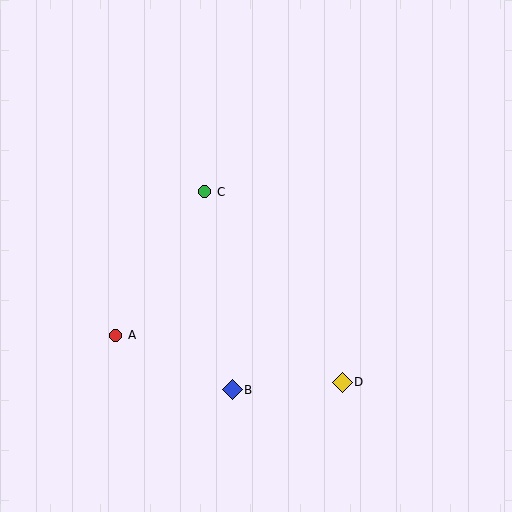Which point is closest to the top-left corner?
Point C is closest to the top-left corner.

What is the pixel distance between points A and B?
The distance between A and B is 129 pixels.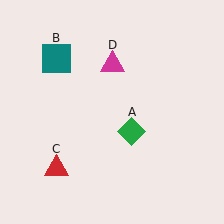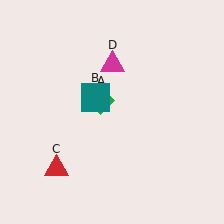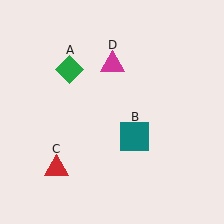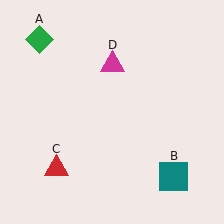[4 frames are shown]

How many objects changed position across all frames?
2 objects changed position: green diamond (object A), teal square (object B).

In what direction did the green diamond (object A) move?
The green diamond (object A) moved up and to the left.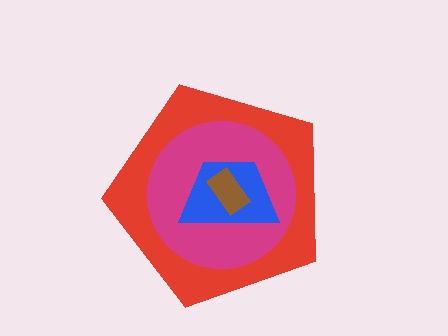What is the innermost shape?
The brown rectangle.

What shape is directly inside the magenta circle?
The blue trapezoid.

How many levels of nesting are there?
4.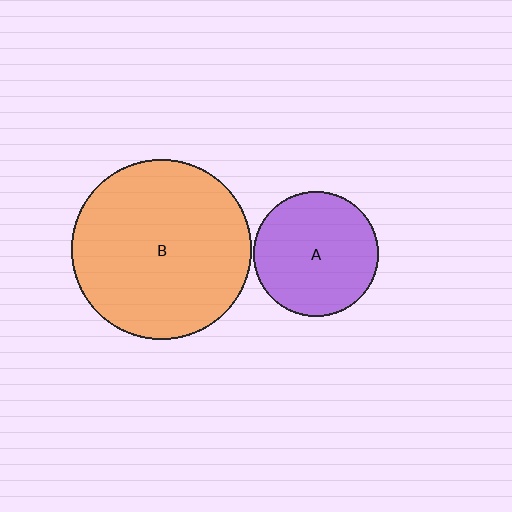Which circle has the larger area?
Circle B (orange).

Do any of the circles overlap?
No, none of the circles overlap.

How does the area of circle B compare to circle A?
Approximately 2.1 times.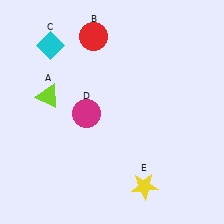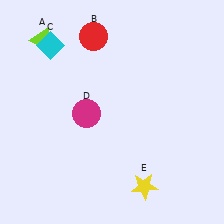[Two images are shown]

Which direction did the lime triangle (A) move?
The lime triangle (A) moved up.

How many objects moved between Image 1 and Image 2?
1 object moved between the two images.